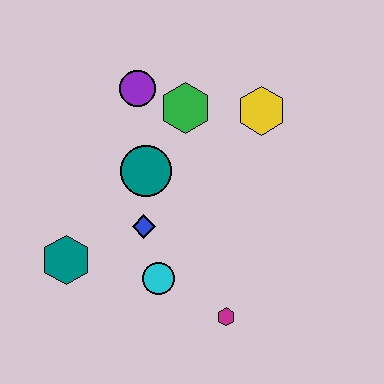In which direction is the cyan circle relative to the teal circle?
The cyan circle is below the teal circle.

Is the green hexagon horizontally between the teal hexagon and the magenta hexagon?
Yes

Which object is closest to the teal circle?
The blue diamond is closest to the teal circle.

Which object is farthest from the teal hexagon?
The yellow hexagon is farthest from the teal hexagon.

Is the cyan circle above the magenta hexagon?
Yes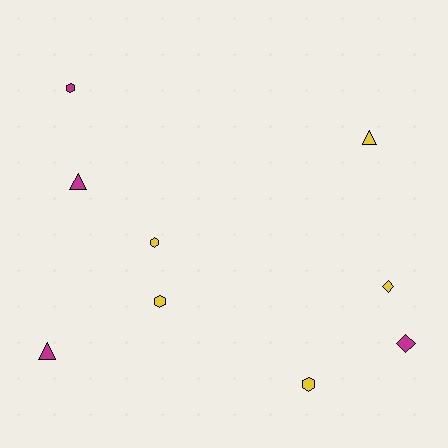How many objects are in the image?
There are 9 objects.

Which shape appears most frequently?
Hexagon, with 4 objects.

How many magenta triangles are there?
There are 2 magenta triangles.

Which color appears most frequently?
Yellow, with 5 objects.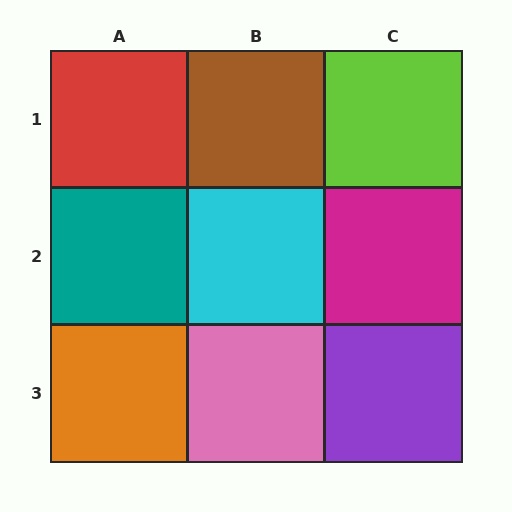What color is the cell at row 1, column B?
Brown.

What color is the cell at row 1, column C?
Lime.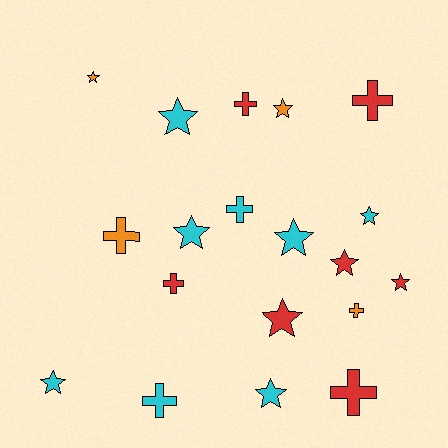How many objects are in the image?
There are 19 objects.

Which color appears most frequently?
Cyan, with 8 objects.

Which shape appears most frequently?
Star, with 11 objects.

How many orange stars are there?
There are 2 orange stars.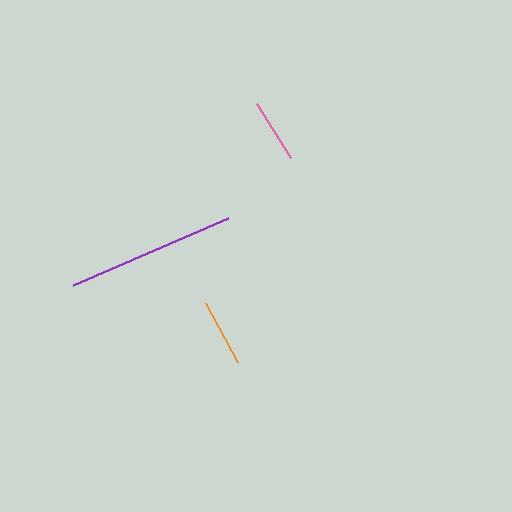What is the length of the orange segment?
The orange segment is approximately 67 pixels long.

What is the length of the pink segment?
The pink segment is approximately 64 pixels long.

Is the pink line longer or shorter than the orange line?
The orange line is longer than the pink line.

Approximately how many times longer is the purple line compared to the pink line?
The purple line is approximately 2.6 times the length of the pink line.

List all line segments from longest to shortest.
From longest to shortest: purple, orange, pink.